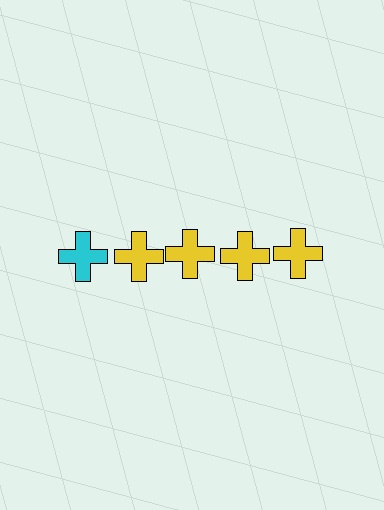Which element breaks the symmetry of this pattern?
The cyan cross in the top row, leftmost column breaks the symmetry. All other shapes are yellow crosses.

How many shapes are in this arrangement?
There are 5 shapes arranged in a grid pattern.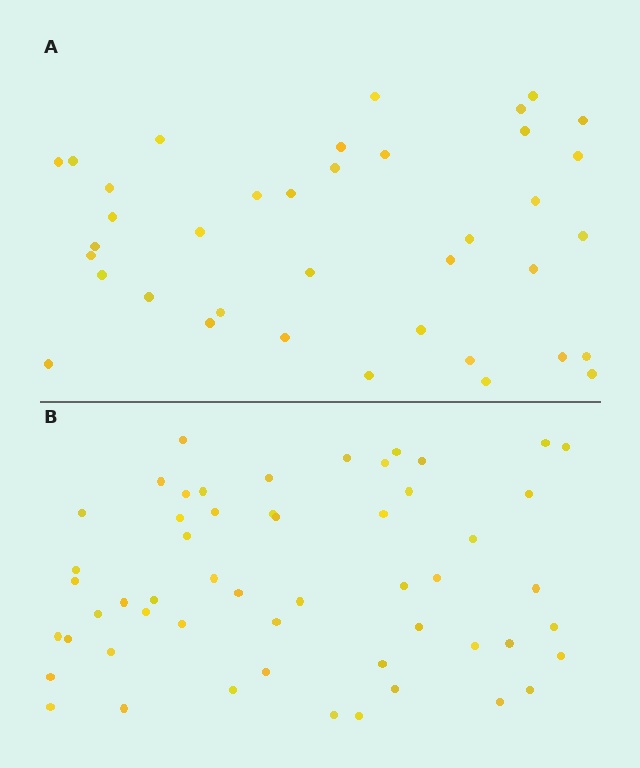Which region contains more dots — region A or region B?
Region B (the bottom region) has more dots.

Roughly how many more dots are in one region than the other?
Region B has approximately 15 more dots than region A.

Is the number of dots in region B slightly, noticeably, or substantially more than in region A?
Region B has noticeably more, but not dramatically so. The ratio is roughly 1.4 to 1.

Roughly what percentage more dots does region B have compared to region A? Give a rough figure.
About 40% more.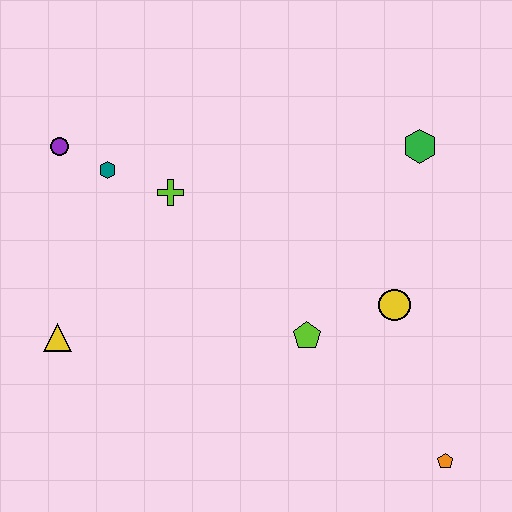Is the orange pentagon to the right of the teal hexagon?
Yes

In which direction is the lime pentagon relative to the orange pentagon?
The lime pentagon is to the left of the orange pentagon.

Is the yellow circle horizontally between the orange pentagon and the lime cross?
Yes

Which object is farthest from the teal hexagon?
The orange pentagon is farthest from the teal hexagon.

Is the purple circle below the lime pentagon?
No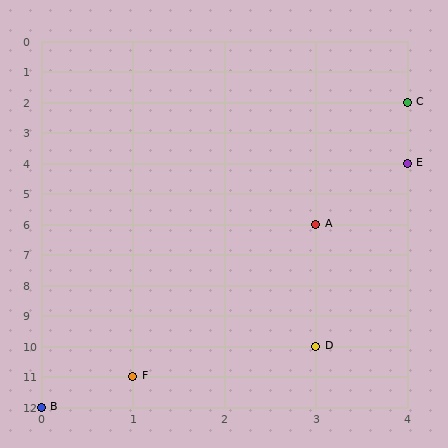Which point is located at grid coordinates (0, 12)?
Point B is at (0, 12).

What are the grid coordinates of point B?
Point B is at grid coordinates (0, 12).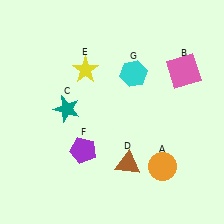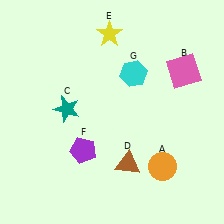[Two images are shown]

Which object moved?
The yellow star (E) moved up.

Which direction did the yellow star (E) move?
The yellow star (E) moved up.